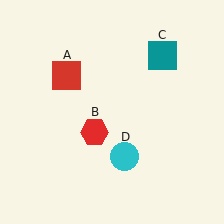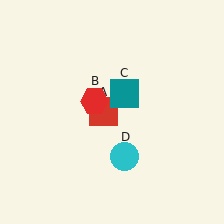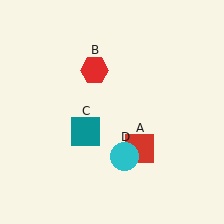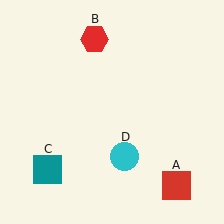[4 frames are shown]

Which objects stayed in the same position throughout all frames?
Cyan circle (object D) remained stationary.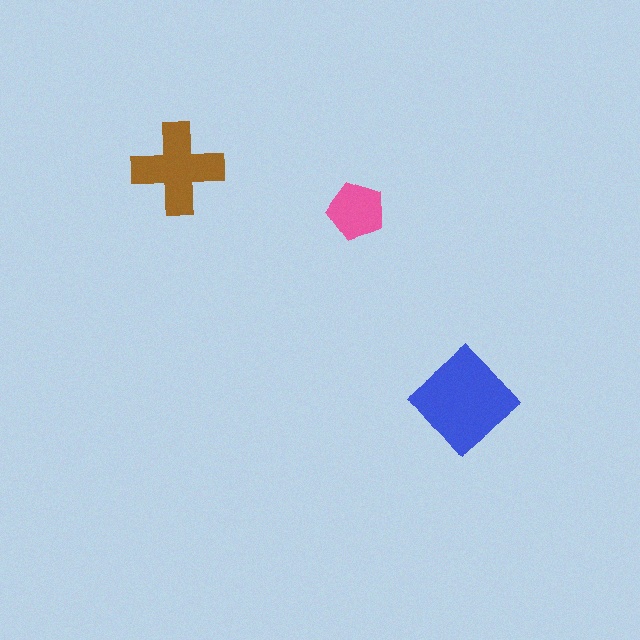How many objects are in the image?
There are 3 objects in the image.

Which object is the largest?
The blue diamond.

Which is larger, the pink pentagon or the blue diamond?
The blue diamond.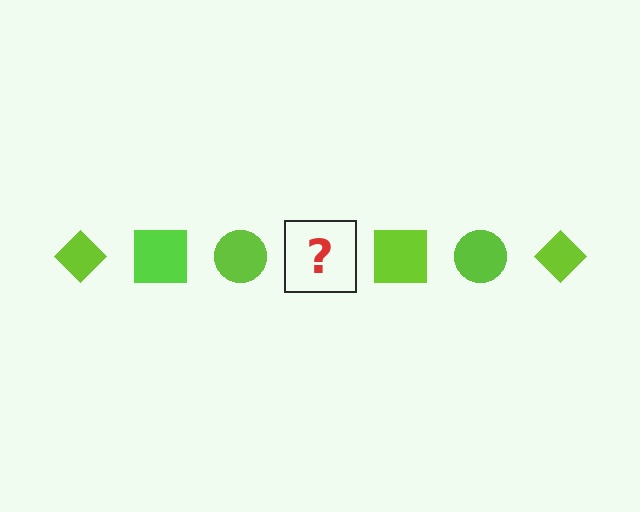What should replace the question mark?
The question mark should be replaced with a lime diamond.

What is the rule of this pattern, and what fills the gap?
The rule is that the pattern cycles through diamond, square, circle shapes in lime. The gap should be filled with a lime diamond.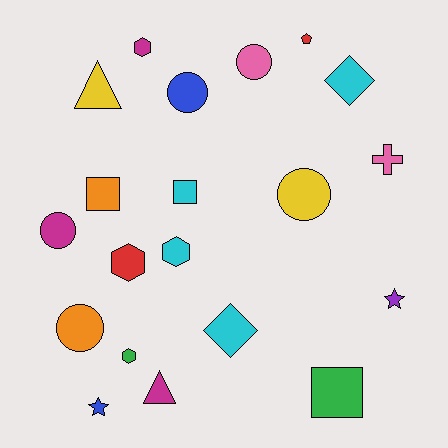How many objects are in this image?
There are 20 objects.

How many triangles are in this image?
There are 2 triangles.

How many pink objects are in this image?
There are 2 pink objects.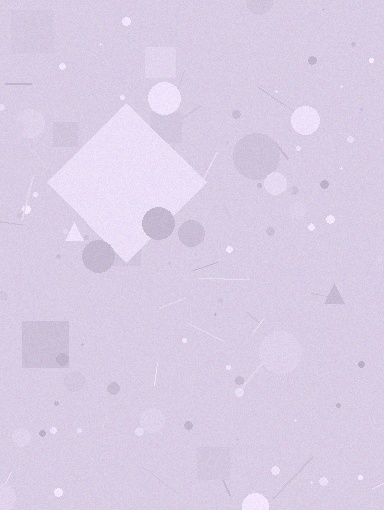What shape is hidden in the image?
A diamond is hidden in the image.